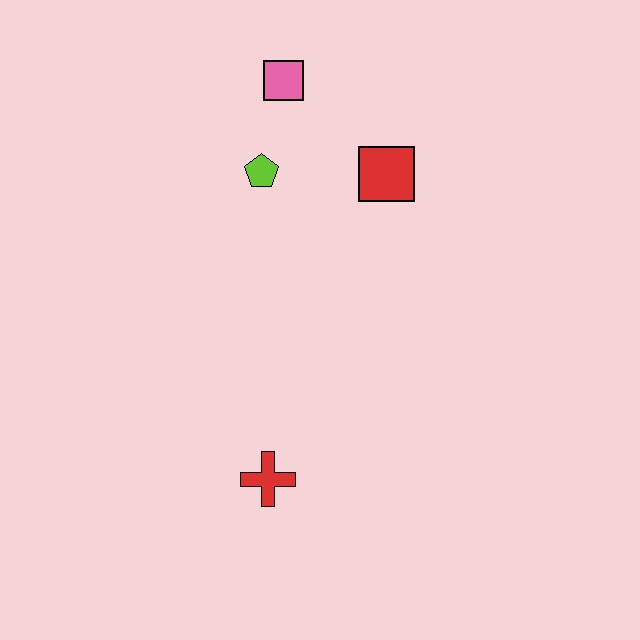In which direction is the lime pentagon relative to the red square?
The lime pentagon is to the left of the red square.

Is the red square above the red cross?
Yes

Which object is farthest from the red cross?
The pink square is farthest from the red cross.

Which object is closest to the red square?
The lime pentagon is closest to the red square.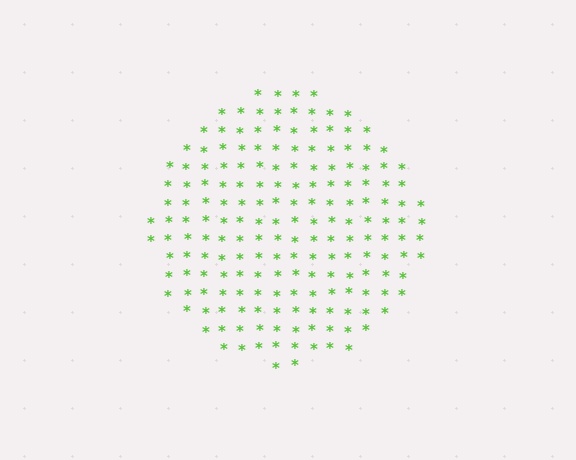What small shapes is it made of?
It is made of small asterisks.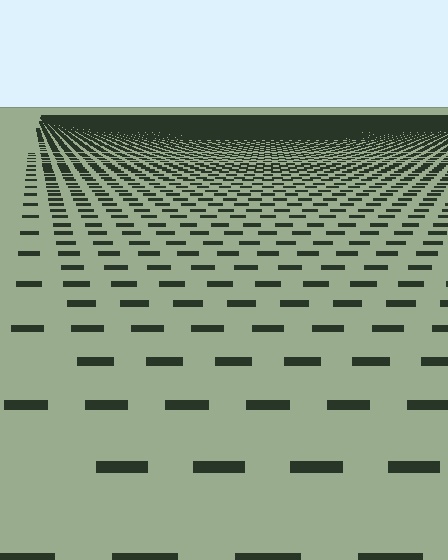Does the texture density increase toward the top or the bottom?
Density increases toward the top.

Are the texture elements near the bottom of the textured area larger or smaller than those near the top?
Larger. Near the bottom, elements are closer to the viewer and appear at a bigger on-screen size.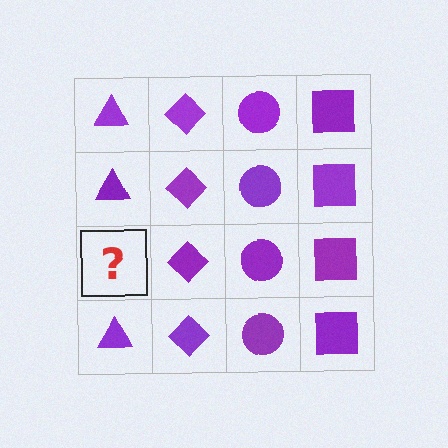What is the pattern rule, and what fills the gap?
The rule is that each column has a consistent shape. The gap should be filled with a purple triangle.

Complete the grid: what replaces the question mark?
The question mark should be replaced with a purple triangle.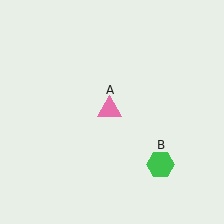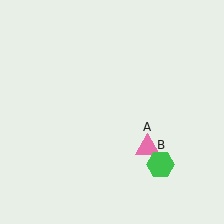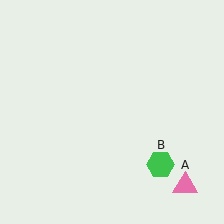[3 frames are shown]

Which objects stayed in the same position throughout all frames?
Green hexagon (object B) remained stationary.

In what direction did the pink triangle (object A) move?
The pink triangle (object A) moved down and to the right.